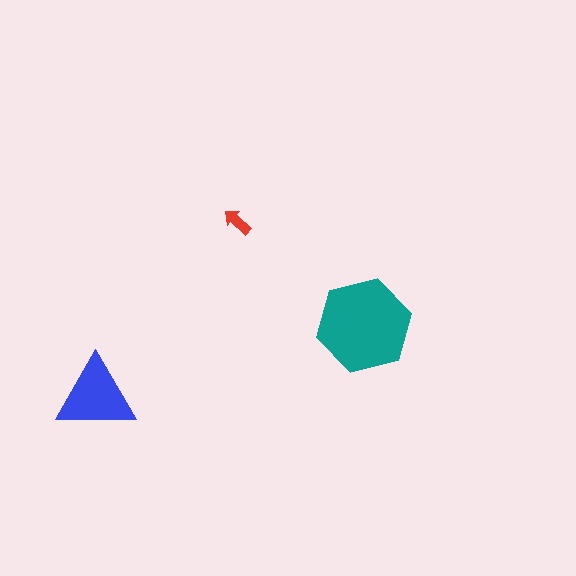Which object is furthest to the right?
The teal hexagon is rightmost.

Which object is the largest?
The teal hexagon.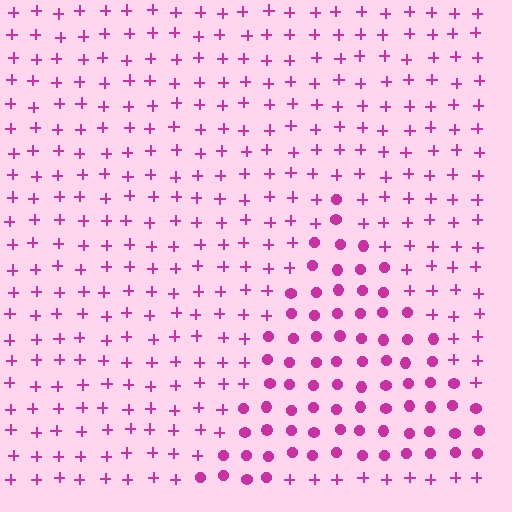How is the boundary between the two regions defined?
The boundary is defined by a change in element shape: circles inside vs. plus signs outside. All elements share the same color and spacing.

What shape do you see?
I see a triangle.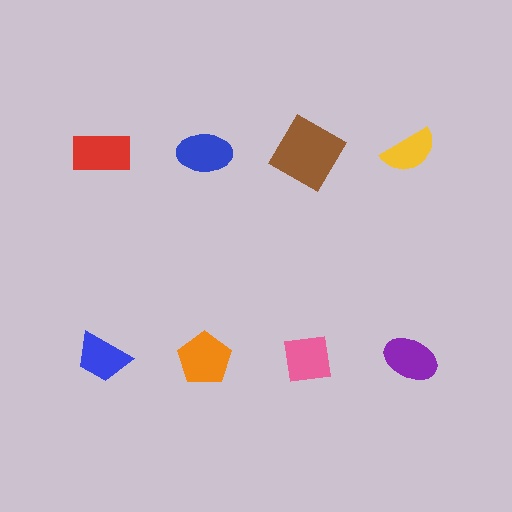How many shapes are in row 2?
4 shapes.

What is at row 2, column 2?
An orange pentagon.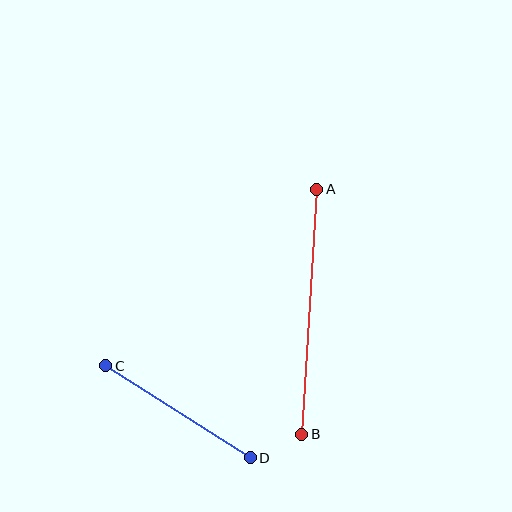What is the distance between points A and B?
The distance is approximately 245 pixels.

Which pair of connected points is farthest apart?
Points A and B are farthest apart.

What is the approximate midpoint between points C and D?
The midpoint is at approximately (178, 412) pixels.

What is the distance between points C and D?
The distance is approximately 171 pixels.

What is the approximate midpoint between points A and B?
The midpoint is at approximately (309, 312) pixels.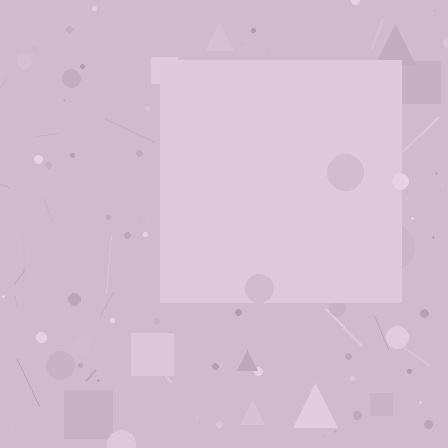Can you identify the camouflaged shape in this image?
The camouflaged shape is a square.